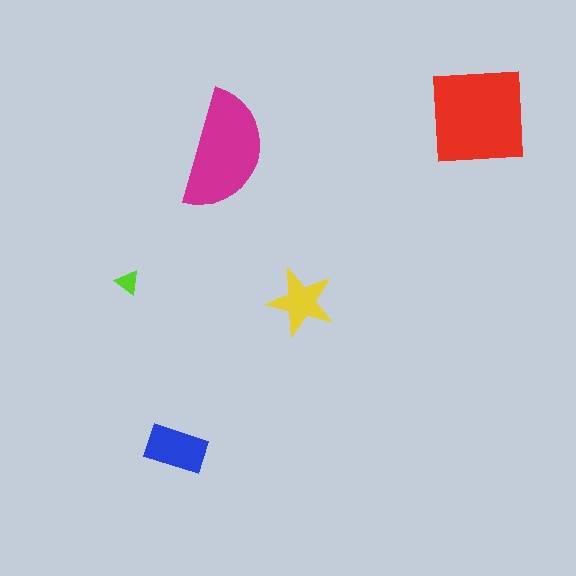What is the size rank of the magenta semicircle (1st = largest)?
2nd.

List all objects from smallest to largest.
The lime triangle, the yellow star, the blue rectangle, the magenta semicircle, the red square.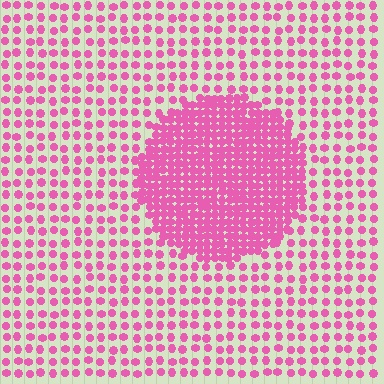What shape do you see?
I see a circle.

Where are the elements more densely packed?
The elements are more densely packed inside the circle boundary.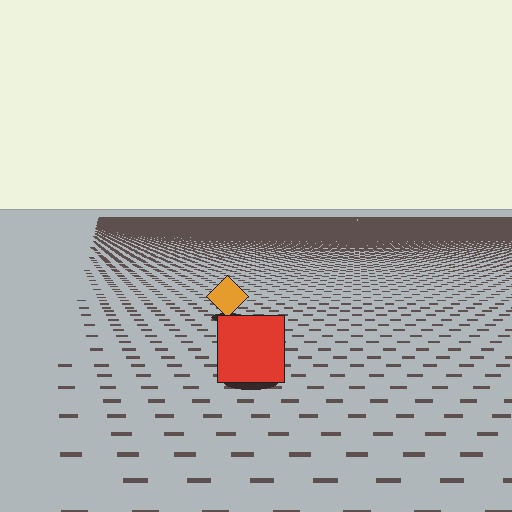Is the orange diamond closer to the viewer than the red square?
No. The red square is closer — you can tell from the texture gradient: the ground texture is coarser near it.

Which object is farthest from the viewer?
The orange diamond is farthest from the viewer. It appears smaller and the ground texture around it is denser.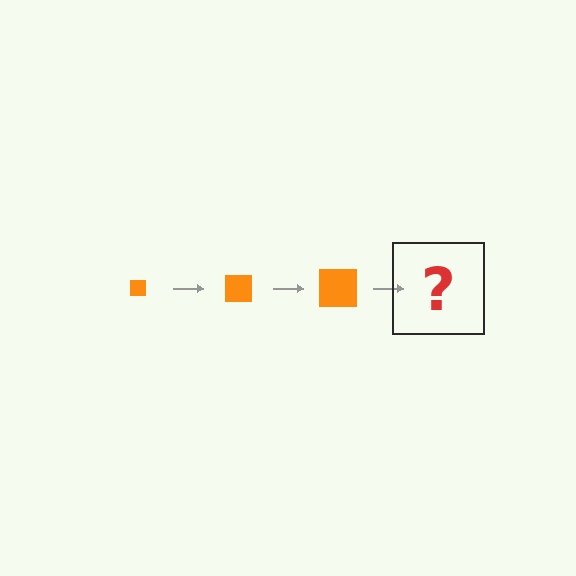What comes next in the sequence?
The next element should be an orange square, larger than the previous one.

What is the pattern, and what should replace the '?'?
The pattern is that the square gets progressively larger each step. The '?' should be an orange square, larger than the previous one.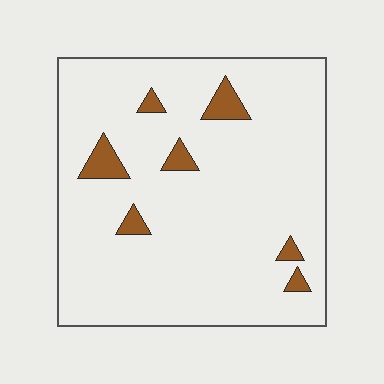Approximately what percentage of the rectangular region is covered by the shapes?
Approximately 5%.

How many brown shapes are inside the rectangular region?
7.